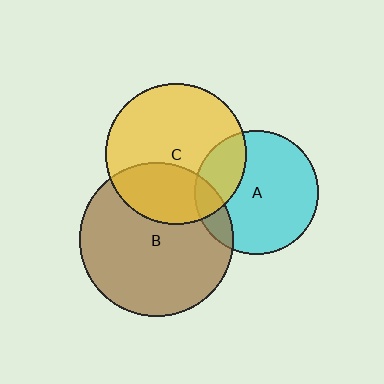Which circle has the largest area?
Circle B (brown).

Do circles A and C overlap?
Yes.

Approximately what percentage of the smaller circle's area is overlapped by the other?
Approximately 25%.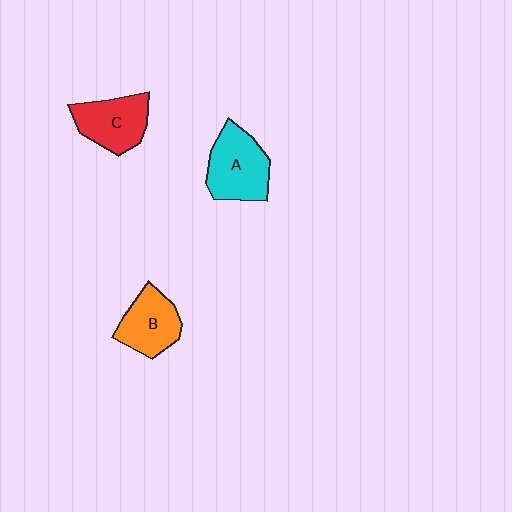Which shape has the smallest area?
Shape B (orange).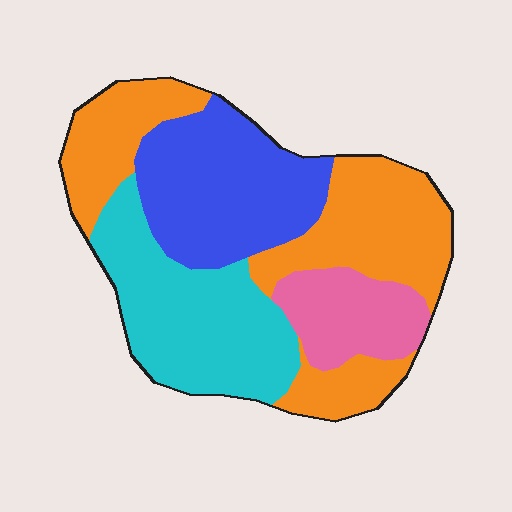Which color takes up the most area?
Orange, at roughly 35%.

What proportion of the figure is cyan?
Cyan covers roughly 25% of the figure.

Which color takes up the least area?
Pink, at roughly 10%.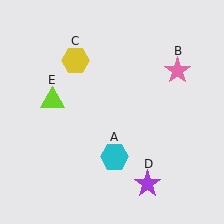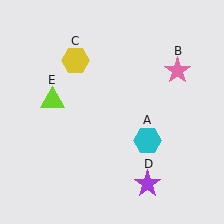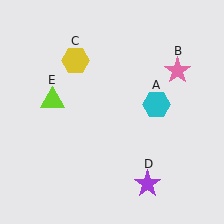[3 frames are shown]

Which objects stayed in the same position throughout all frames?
Pink star (object B) and yellow hexagon (object C) and purple star (object D) and lime triangle (object E) remained stationary.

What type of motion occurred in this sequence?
The cyan hexagon (object A) rotated counterclockwise around the center of the scene.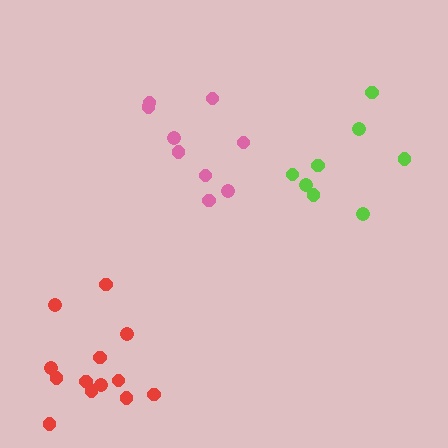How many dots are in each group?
Group 1: 13 dots, Group 2: 8 dots, Group 3: 9 dots (30 total).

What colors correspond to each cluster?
The clusters are colored: red, lime, pink.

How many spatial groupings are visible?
There are 3 spatial groupings.